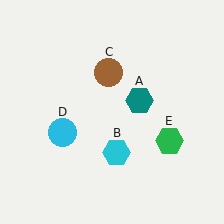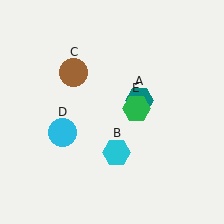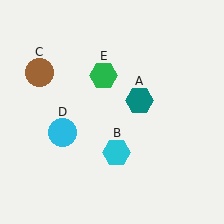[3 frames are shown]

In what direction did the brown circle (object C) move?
The brown circle (object C) moved left.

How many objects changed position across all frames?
2 objects changed position: brown circle (object C), green hexagon (object E).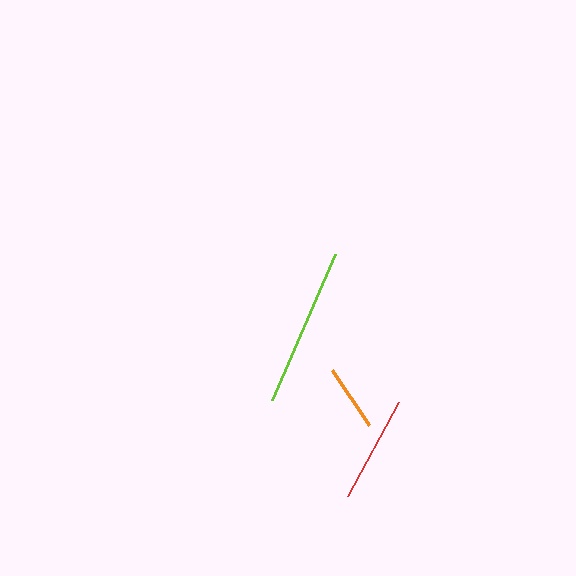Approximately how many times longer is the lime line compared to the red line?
The lime line is approximately 1.5 times the length of the red line.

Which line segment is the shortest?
The orange line is the shortest at approximately 66 pixels.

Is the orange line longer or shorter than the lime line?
The lime line is longer than the orange line.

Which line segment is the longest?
The lime line is the longest at approximately 159 pixels.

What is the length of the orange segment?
The orange segment is approximately 66 pixels long.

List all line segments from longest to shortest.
From longest to shortest: lime, red, orange.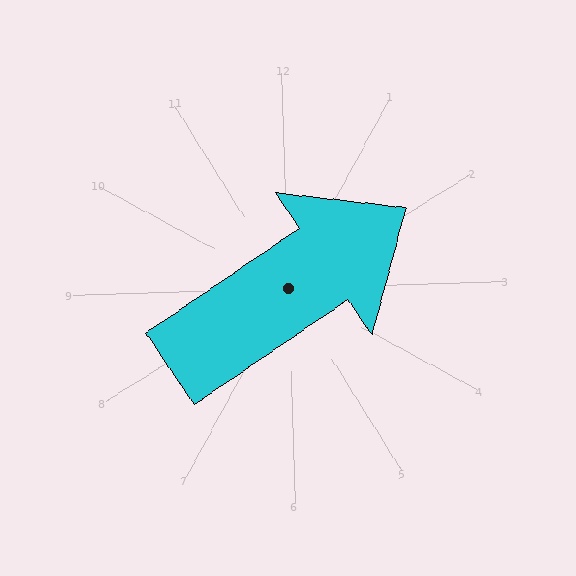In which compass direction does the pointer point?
Northeast.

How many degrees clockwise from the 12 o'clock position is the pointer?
Approximately 57 degrees.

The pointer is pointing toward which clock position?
Roughly 2 o'clock.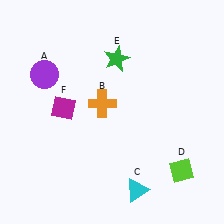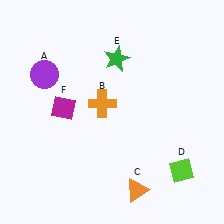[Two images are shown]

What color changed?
The triangle (C) changed from cyan in Image 1 to orange in Image 2.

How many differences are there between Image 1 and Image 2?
There is 1 difference between the two images.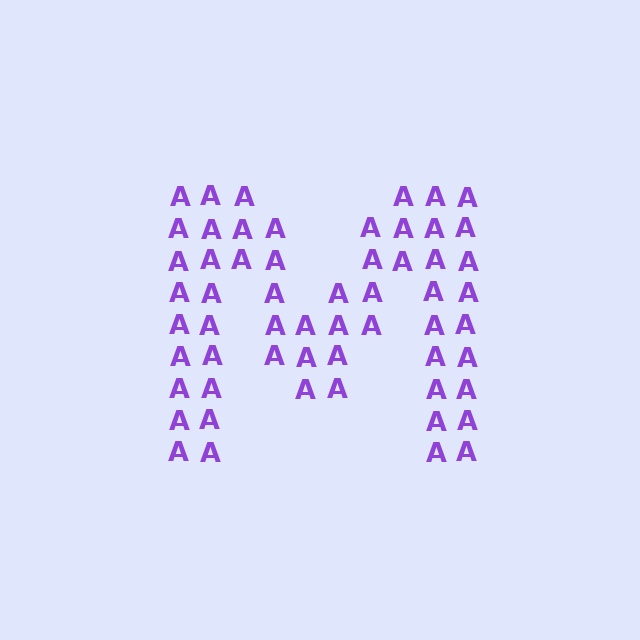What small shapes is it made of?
It is made of small letter A's.